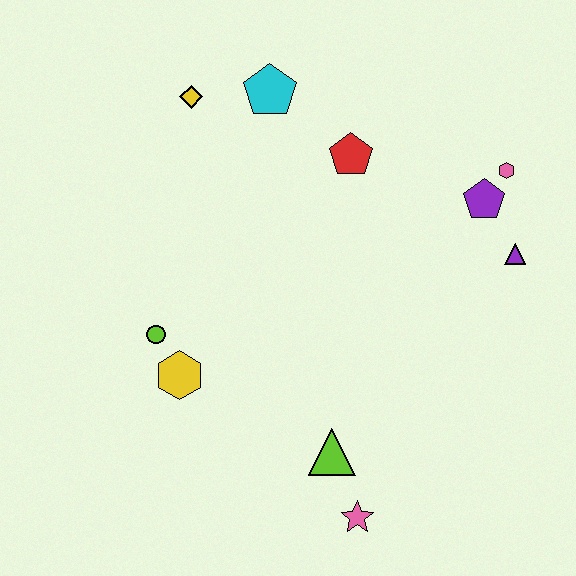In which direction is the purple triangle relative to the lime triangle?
The purple triangle is above the lime triangle.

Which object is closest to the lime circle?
The yellow hexagon is closest to the lime circle.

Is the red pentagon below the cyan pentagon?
Yes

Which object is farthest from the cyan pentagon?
The pink star is farthest from the cyan pentagon.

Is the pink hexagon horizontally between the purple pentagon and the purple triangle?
Yes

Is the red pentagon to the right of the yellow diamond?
Yes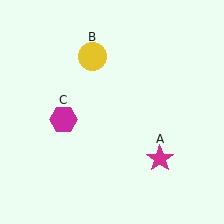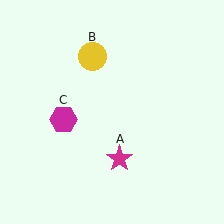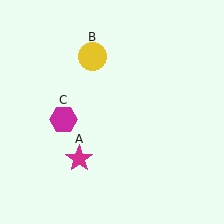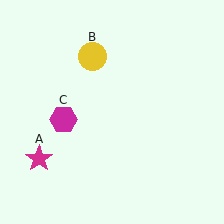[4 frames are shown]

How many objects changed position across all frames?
1 object changed position: magenta star (object A).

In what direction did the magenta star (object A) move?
The magenta star (object A) moved left.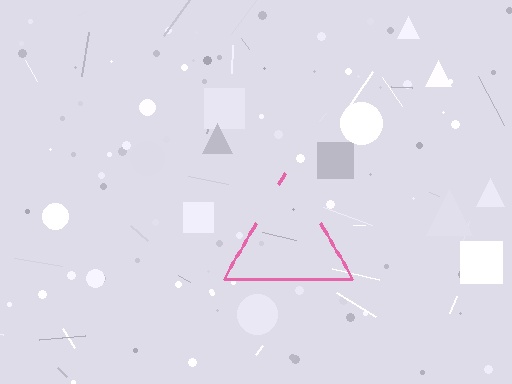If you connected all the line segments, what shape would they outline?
They would outline a triangle.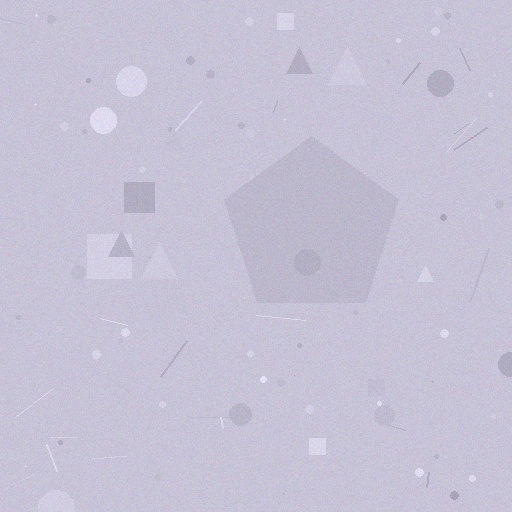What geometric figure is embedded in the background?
A pentagon is embedded in the background.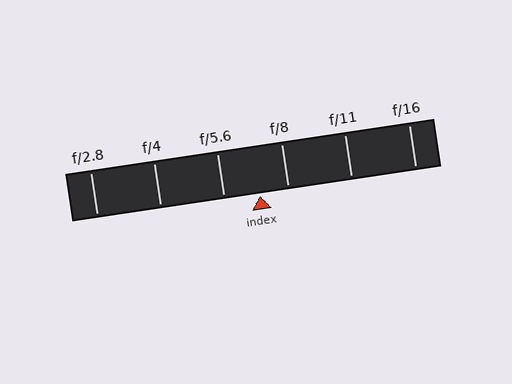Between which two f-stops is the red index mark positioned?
The index mark is between f/5.6 and f/8.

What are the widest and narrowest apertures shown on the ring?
The widest aperture shown is f/2.8 and the narrowest is f/16.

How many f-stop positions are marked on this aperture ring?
There are 6 f-stop positions marked.